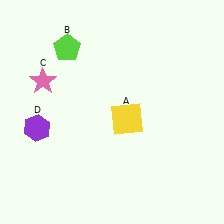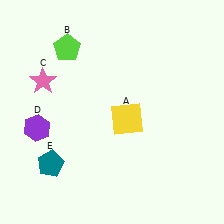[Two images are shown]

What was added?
A teal pentagon (E) was added in Image 2.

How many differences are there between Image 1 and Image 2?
There is 1 difference between the two images.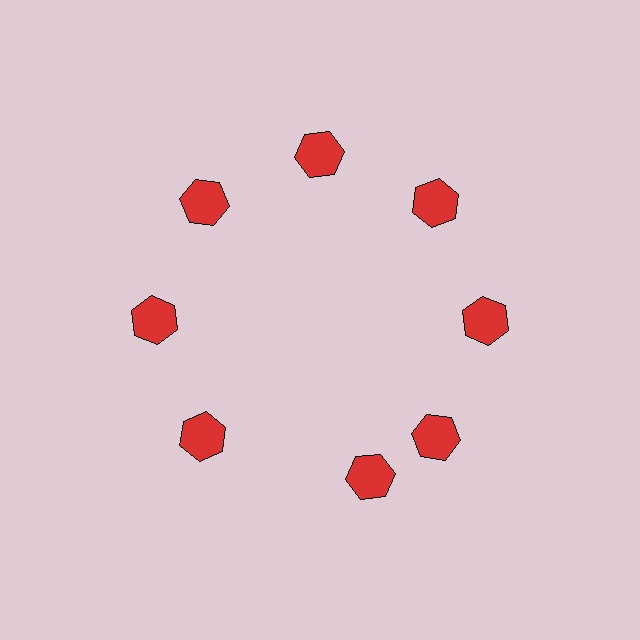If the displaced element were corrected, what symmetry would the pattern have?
It would have 8-fold rotational symmetry — the pattern would map onto itself every 45 degrees.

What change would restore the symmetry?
The symmetry would be restored by rotating it back into even spacing with its neighbors so that all 8 hexagons sit at equal angles and equal distance from the center.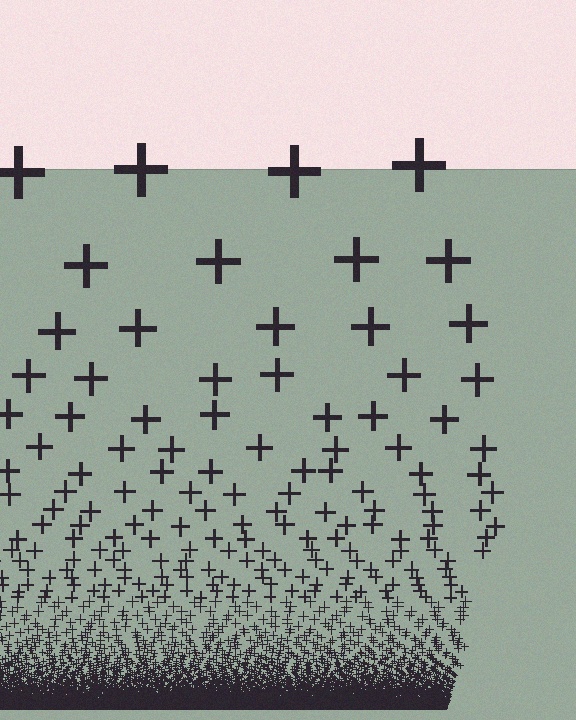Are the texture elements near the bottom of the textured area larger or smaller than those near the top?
Smaller. The gradient is inverted — elements near the bottom are smaller and denser.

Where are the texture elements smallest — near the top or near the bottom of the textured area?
Near the bottom.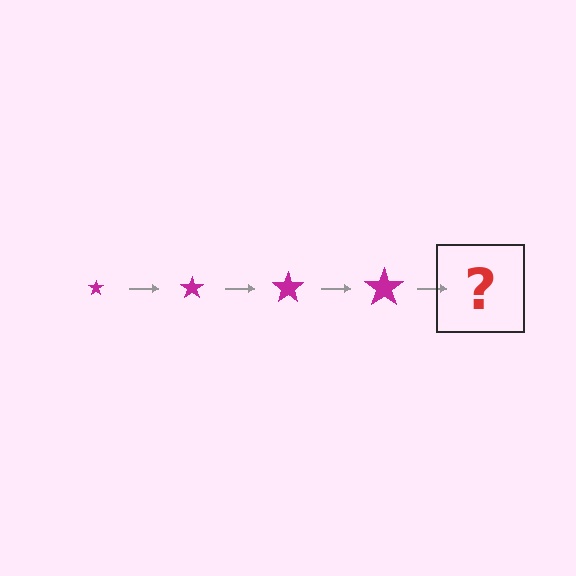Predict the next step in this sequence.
The next step is a magenta star, larger than the previous one.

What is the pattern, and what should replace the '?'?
The pattern is that the star gets progressively larger each step. The '?' should be a magenta star, larger than the previous one.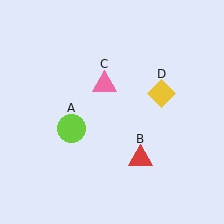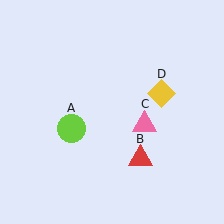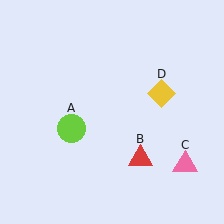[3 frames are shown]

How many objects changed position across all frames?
1 object changed position: pink triangle (object C).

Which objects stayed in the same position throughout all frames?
Lime circle (object A) and red triangle (object B) and yellow diamond (object D) remained stationary.